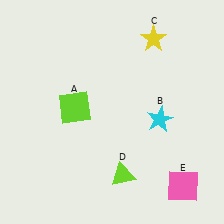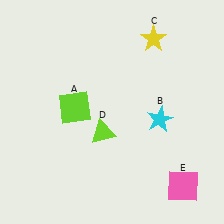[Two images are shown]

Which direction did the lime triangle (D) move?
The lime triangle (D) moved up.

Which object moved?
The lime triangle (D) moved up.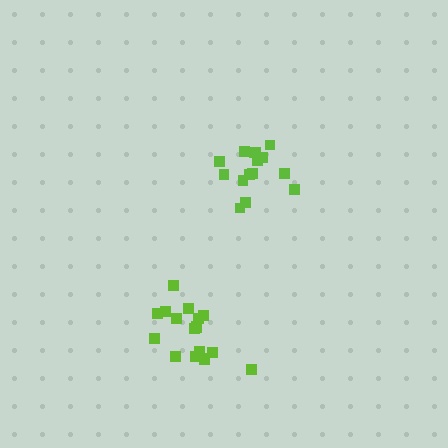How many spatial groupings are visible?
There are 2 spatial groupings.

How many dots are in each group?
Group 1: 16 dots, Group 2: 18 dots (34 total).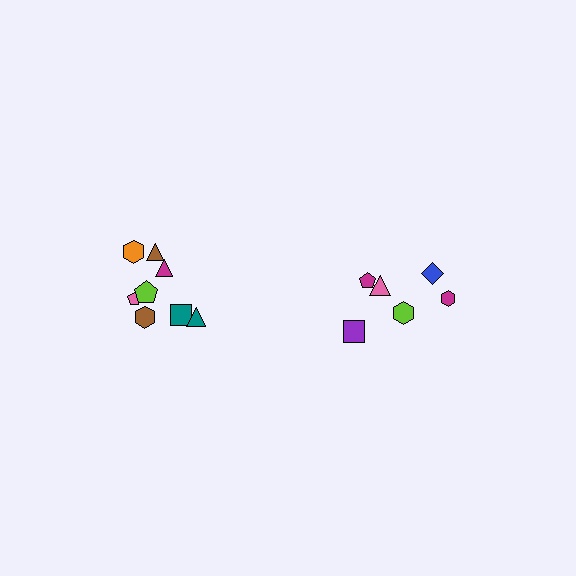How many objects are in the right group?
There are 6 objects.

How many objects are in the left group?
There are 8 objects.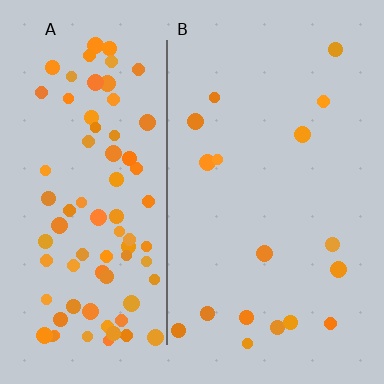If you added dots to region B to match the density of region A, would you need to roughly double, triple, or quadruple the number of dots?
Approximately quadruple.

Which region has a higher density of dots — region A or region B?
A (the left).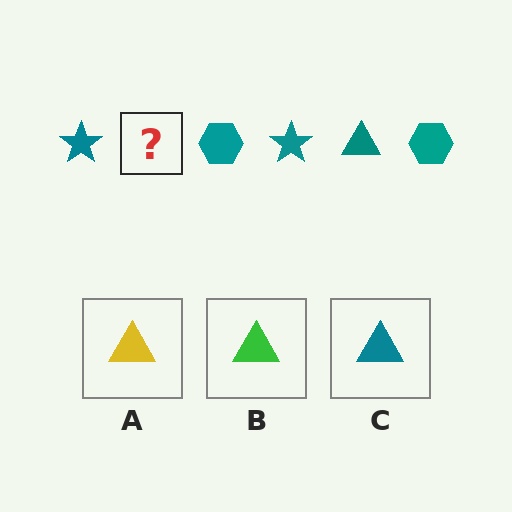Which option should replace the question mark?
Option C.